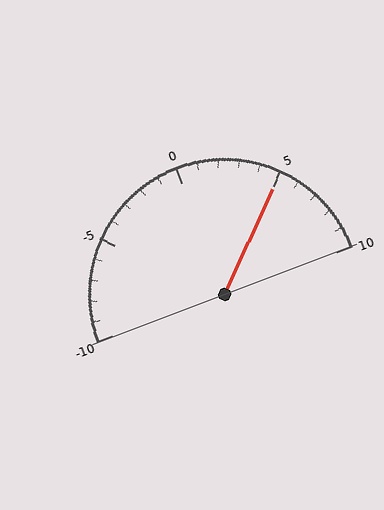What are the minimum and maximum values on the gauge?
The gauge ranges from -10 to 10.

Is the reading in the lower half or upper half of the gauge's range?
The reading is in the upper half of the range (-10 to 10).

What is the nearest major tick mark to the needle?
The nearest major tick mark is 5.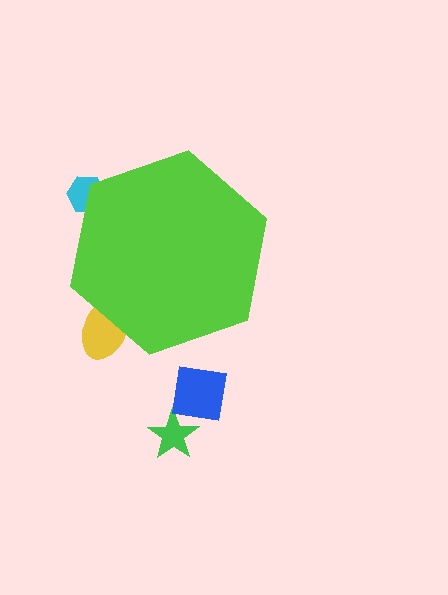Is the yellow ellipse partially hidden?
Yes, the yellow ellipse is partially hidden behind the lime hexagon.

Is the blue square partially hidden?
No, the blue square is fully visible.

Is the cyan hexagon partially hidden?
Yes, the cyan hexagon is partially hidden behind the lime hexagon.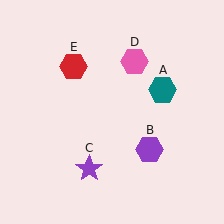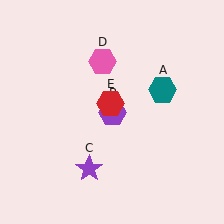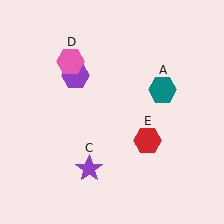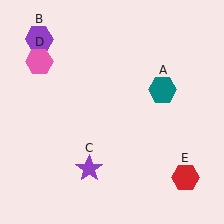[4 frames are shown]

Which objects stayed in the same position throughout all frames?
Teal hexagon (object A) and purple star (object C) remained stationary.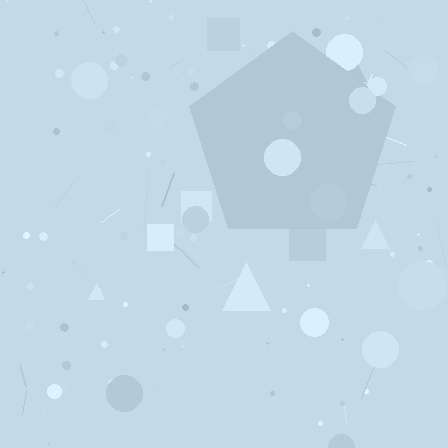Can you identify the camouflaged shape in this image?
The camouflaged shape is a pentagon.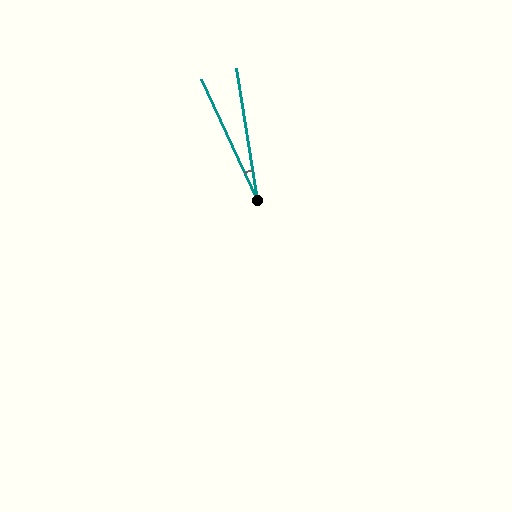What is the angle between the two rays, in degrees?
Approximately 16 degrees.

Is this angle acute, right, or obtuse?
It is acute.